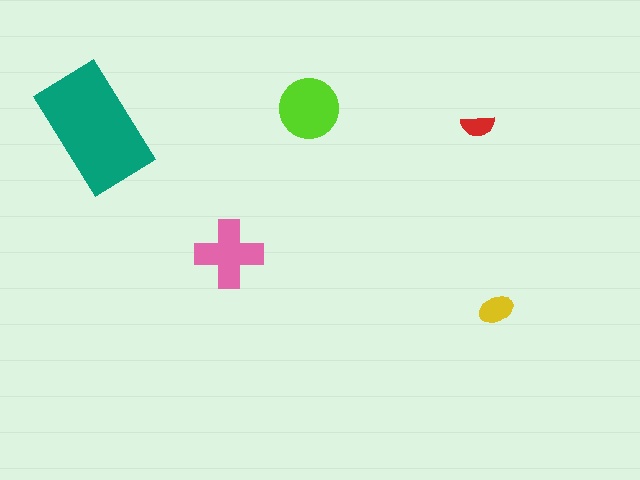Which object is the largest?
The teal rectangle.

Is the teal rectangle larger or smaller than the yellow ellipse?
Larger.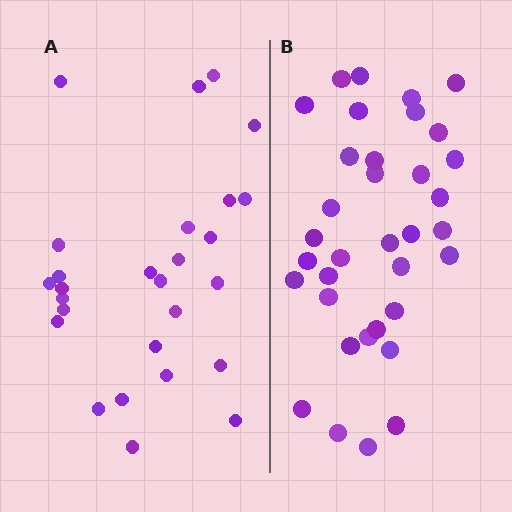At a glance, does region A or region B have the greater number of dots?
Region B (the right region) has more dots.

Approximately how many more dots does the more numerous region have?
Region B has roughly 8 or so more dots than region A.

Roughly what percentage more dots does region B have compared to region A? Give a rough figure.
About 30% more.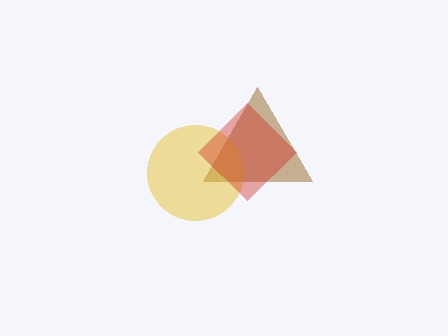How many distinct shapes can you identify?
There are 3 distinct shapes: a brown triangle, a yellow circle, a red diamond.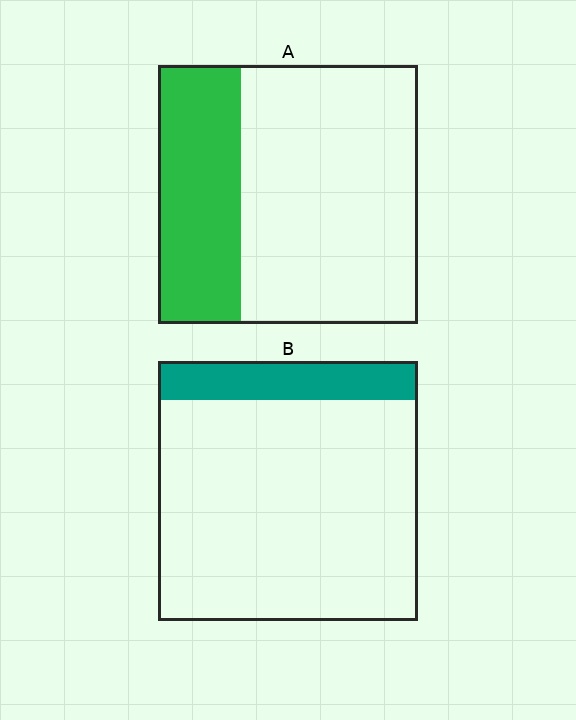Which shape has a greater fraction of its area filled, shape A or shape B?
Shape A.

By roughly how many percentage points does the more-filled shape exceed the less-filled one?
By roughly 15 percentage points (A over B).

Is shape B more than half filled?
No.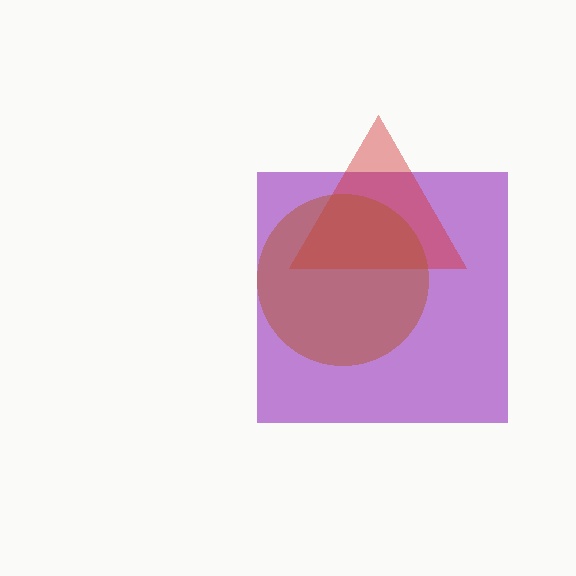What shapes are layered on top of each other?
The layered shapes are: a purple square, a red triangle, a brown circle.